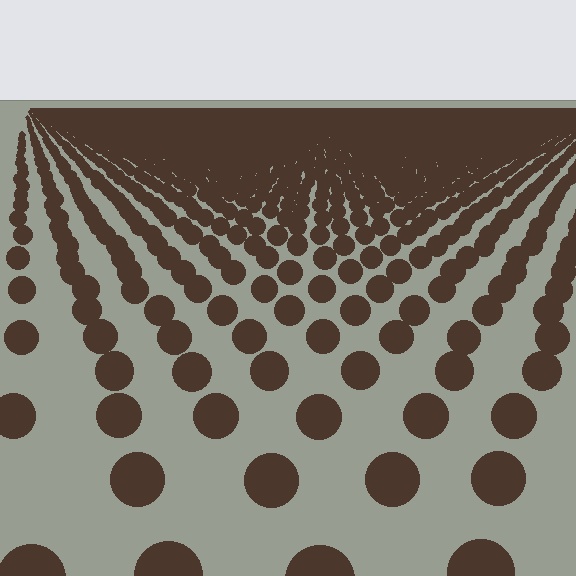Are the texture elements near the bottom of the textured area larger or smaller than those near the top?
Larger. Near the bottom, elements are closer to the viewer and appear at a bigger on-screen size.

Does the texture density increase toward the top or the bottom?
Density increases toward the top.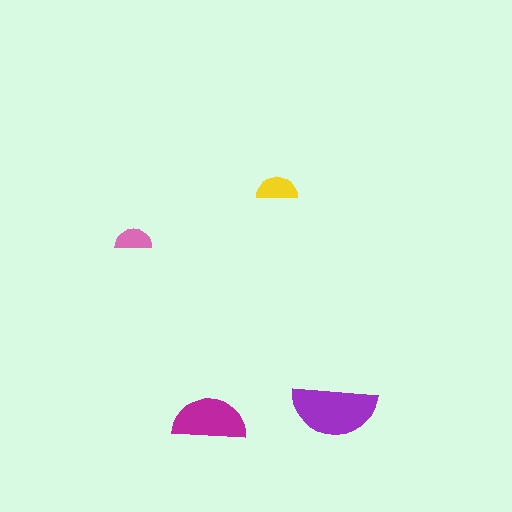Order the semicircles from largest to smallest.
the purple one, the magenta one, the yellow one, the pink one.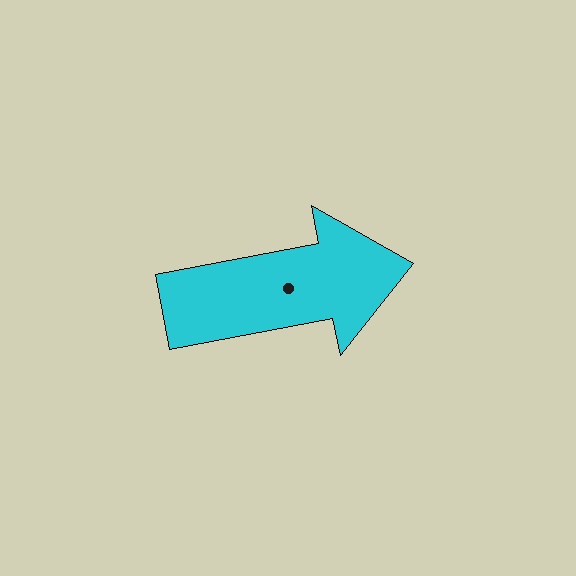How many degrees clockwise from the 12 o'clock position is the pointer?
Approximately 79 degrees.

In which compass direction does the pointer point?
East.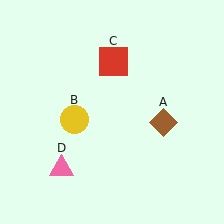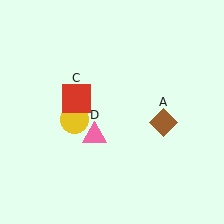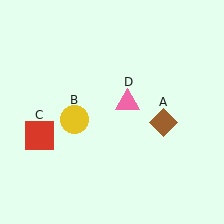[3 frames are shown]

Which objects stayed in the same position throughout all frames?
Brown diamond (object A) and yellow circle (object B) remained stationary.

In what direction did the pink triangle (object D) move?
The pink triangle (object D) moved up and to the right.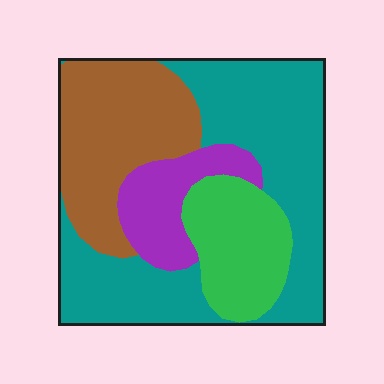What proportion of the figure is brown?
Brown takes up about one quarter (1/4) of the figure.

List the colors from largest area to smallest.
From largest to smallest: teal, brown, green, purple.